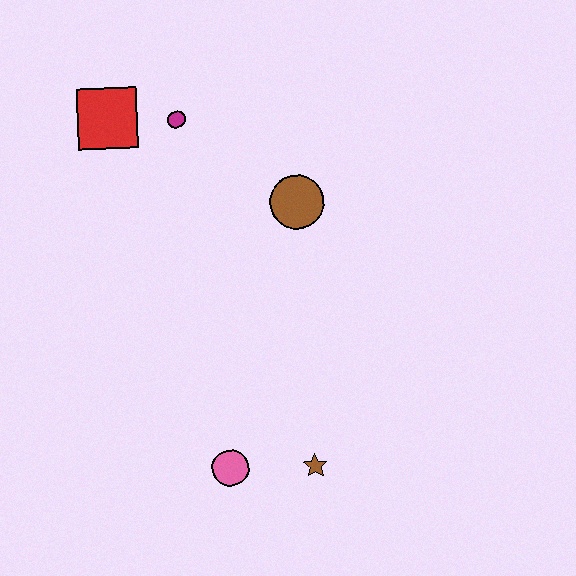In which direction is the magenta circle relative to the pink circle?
The magenta circle is above the pink circle.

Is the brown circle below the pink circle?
No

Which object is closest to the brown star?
The pink circle is closest to the brown star.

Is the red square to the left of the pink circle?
Yes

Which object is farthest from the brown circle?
The pink circle is farthest from the brown circle.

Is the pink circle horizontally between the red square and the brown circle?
Yes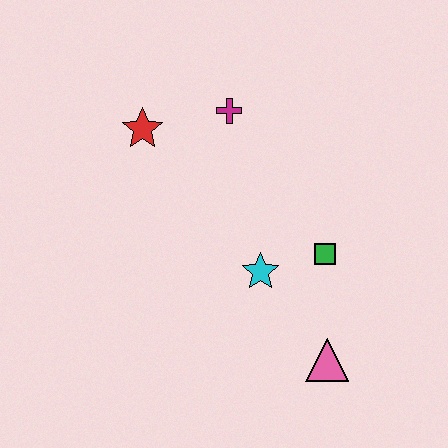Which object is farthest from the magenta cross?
The pink triangle is farthest from the magenta cross.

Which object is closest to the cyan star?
The green square is closest to the cyan star.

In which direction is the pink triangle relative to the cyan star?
The pink triangle is below the cyan star.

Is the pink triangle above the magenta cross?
No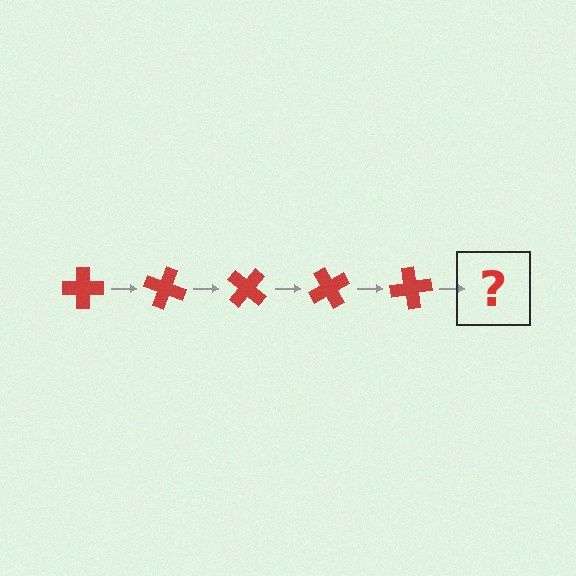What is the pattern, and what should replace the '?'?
The pattern is that the cross rotates 20 degrees each step. The '?' should be a red cross rotated 100 degrees.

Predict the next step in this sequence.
The next step is a red cross rotated 100 degrees.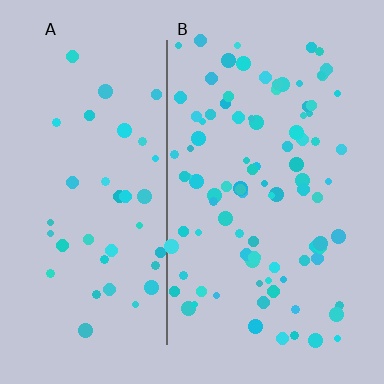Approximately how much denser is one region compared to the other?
Approximately 2.4× — region B over region A.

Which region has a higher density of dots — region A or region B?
B (the right).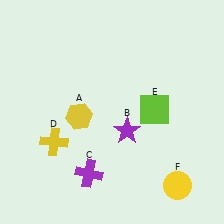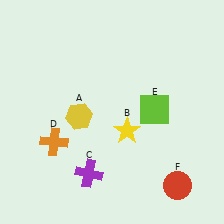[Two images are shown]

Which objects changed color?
B changed from purple to yellow. D changed from yellow to orange. F changed from yellow to red.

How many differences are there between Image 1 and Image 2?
There are 3 differences between the two images.